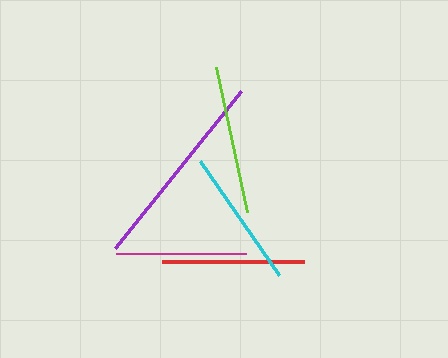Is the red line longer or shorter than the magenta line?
The red line is longer than the magenta line.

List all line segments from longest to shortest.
From longest to shortest: purple, lime, red, cyan, magenta.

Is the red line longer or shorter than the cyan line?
The red line is longer than the cyan line.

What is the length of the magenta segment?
The magenta segment is approximately 130 pixels long.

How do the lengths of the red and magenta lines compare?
The red and magenta lines are approximately the same length.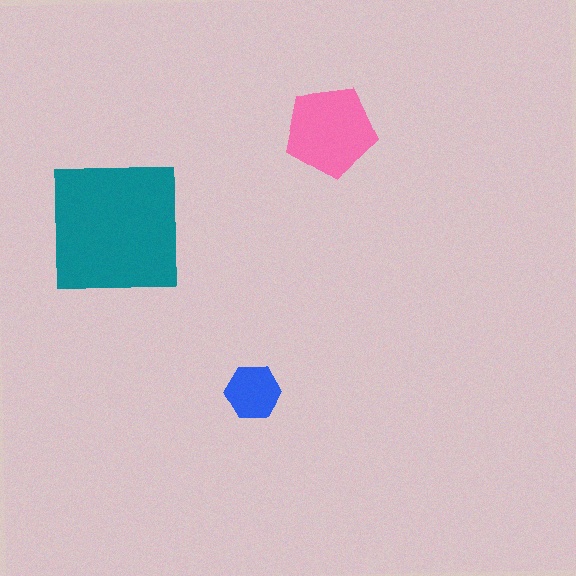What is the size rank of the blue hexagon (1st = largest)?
3rd.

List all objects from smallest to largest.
The blue hexagon, the pink pentagon, the teal square.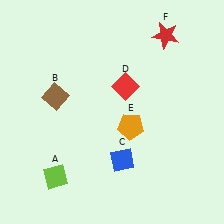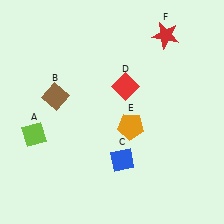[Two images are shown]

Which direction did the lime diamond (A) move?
The lime diamond (A) moved up.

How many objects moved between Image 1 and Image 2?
1 object moved between the two images.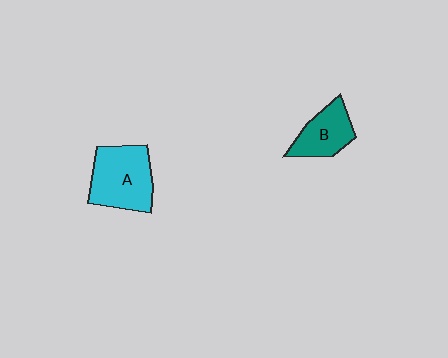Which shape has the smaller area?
Shape B (teal).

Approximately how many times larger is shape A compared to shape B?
Approximately 1.5 times.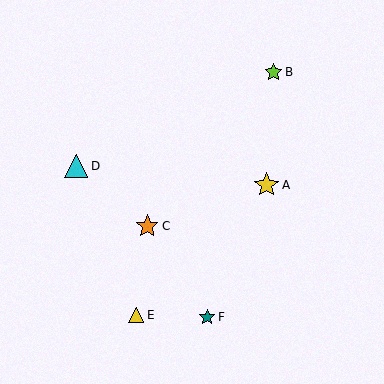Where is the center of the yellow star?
The center of the yellow star is at (267, 185).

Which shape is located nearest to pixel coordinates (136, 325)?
The yellow triangle (labeled E) at (136, 315) is nearest to that location.